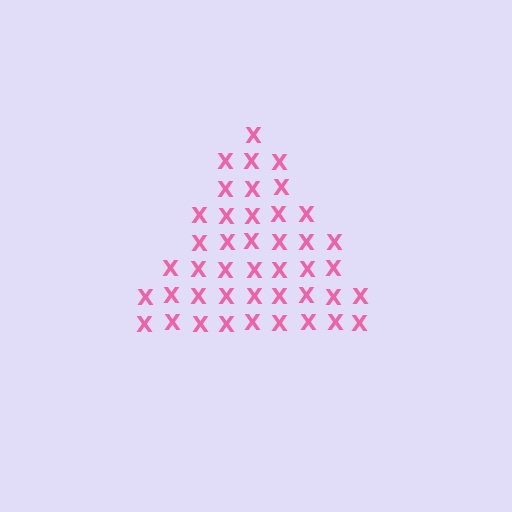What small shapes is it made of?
It is made of small letter X's.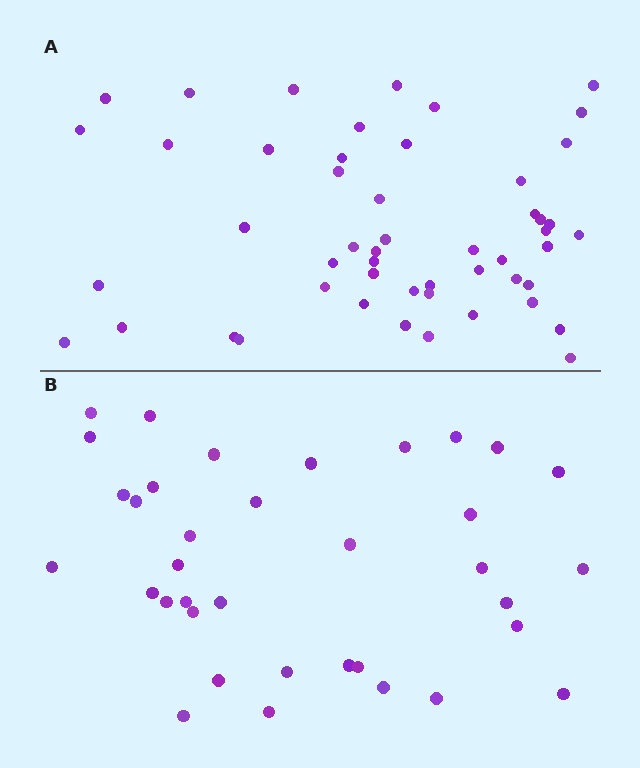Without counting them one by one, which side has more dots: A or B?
Region A (the top region) has more dots.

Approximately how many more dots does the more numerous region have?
Region A has approximately 15 more dots than region B.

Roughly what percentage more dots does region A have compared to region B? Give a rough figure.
About 40% more.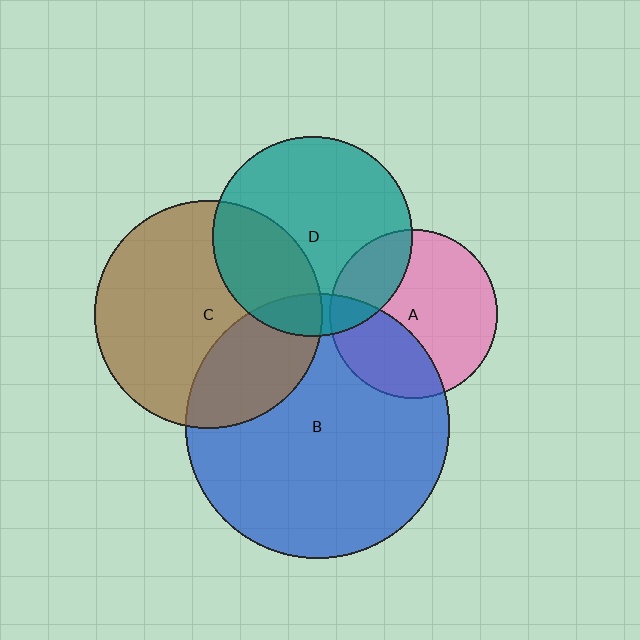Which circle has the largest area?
Circle B (blue).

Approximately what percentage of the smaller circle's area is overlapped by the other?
Approximately 10%.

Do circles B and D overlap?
Yes.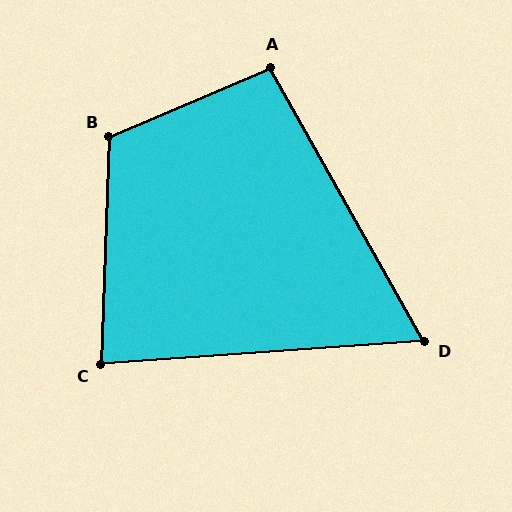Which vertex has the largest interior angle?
B, at approximately 115 degrees.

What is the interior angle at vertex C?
Approximately 84 degrees (acute).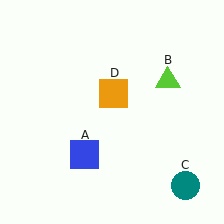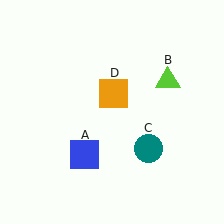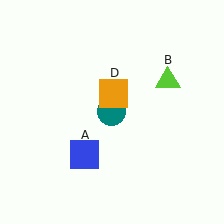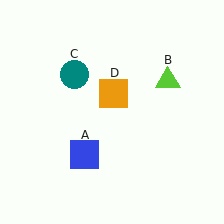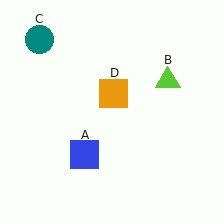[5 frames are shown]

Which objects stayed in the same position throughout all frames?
Blue square (object A) and lime triangle (object B) and orange square (object D) remained stationary.